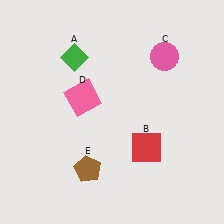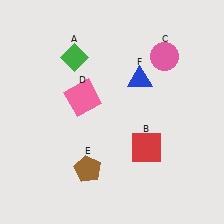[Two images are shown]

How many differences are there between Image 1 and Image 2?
There is 1 difference between the two images.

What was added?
A blue triangle (F) was added in Image 2.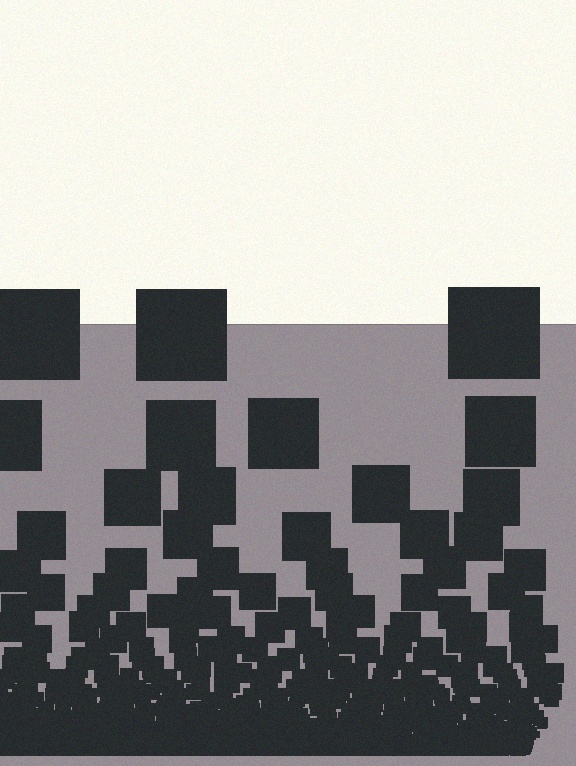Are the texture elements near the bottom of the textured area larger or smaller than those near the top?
Smaller. The gradient is inverted — elements near the bottom are smaller and denser.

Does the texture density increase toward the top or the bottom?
Density increases toward the bottom.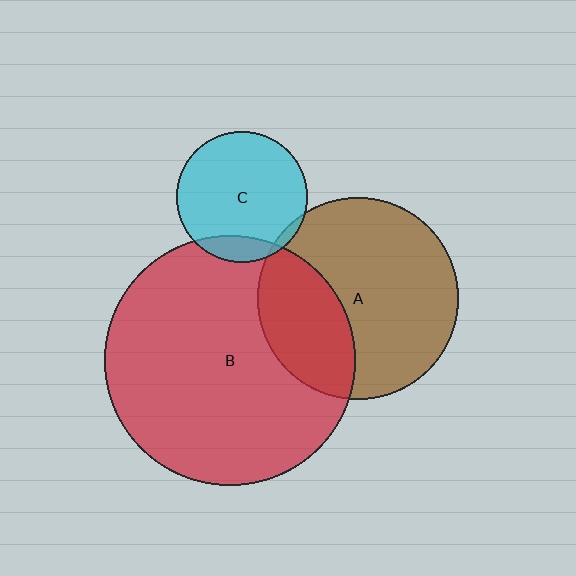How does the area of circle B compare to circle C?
Approximately 3.6 times.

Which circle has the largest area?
Circle B (red).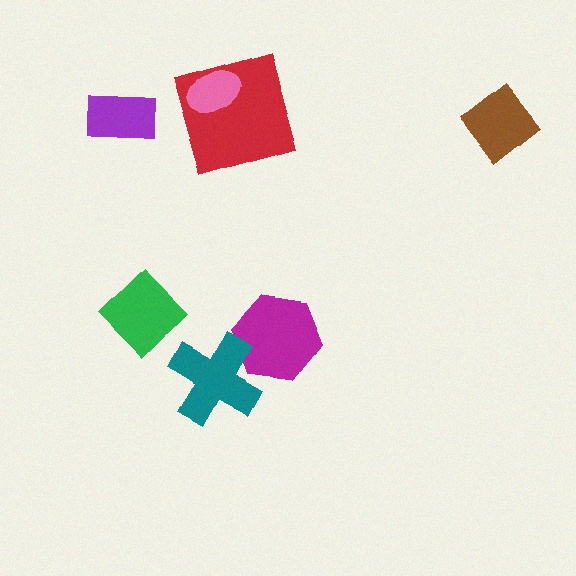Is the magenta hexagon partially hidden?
Yes, it is partially covered by another shape.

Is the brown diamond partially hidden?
No, no other shape covers it.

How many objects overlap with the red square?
1 object overlaps with the red square.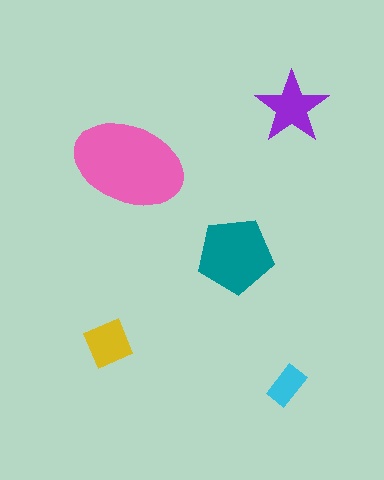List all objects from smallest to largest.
The cyan rectangle, the yellow square, the purple star, the teal pentagon, the pink ellipse.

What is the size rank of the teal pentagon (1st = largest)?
2nd.